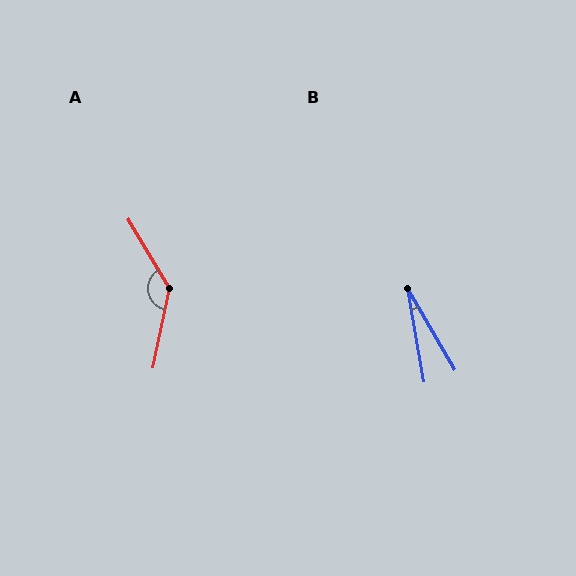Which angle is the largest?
A, at approximately 138 degrees.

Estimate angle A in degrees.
Approximately 138 degrees.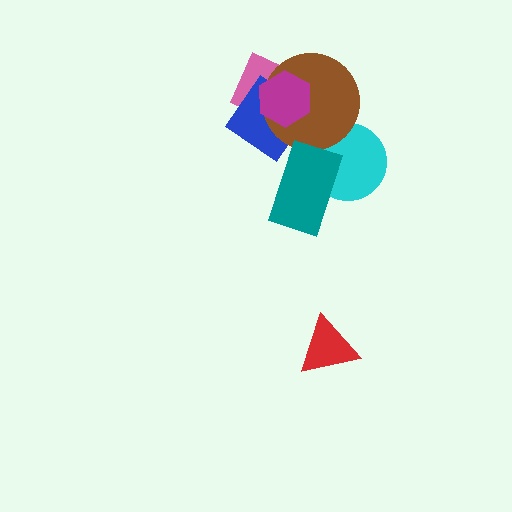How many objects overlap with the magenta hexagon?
3 objects overlap with the magenta hexagon.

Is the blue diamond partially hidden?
Yes, it is partially covered by another shape.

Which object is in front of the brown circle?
The magenta hexagon is in front of the brown circle.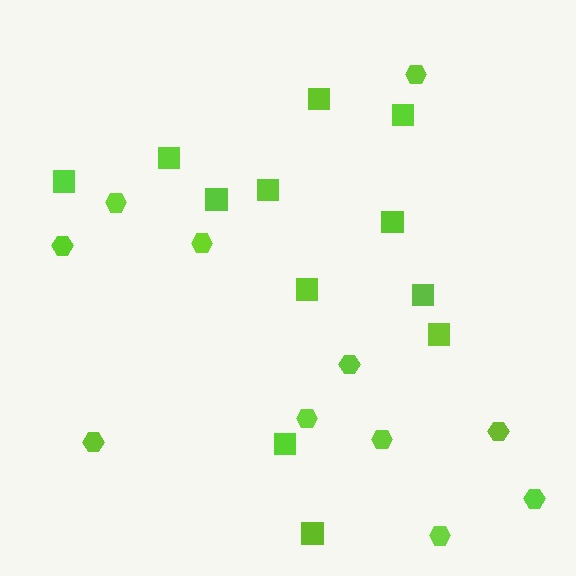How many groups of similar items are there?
There are 2 groups: one group of squares (12) and one group of hexagons (11).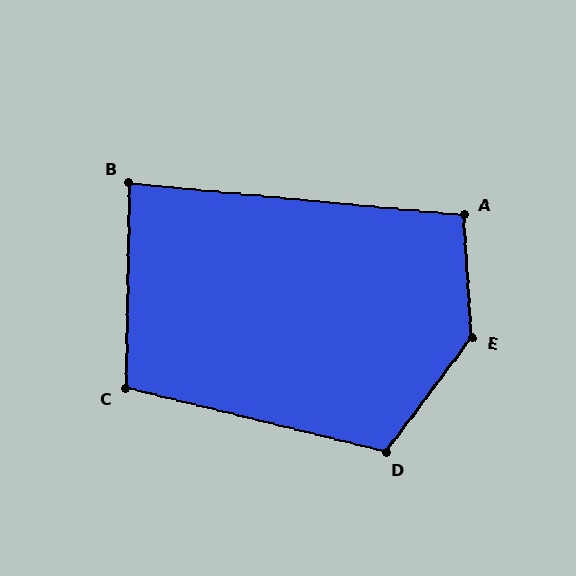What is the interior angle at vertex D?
Approximately 113 degrees (obtuse).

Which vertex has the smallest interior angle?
B, at approximately 85 degrees.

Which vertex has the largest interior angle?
E, at approximately 139 degrees.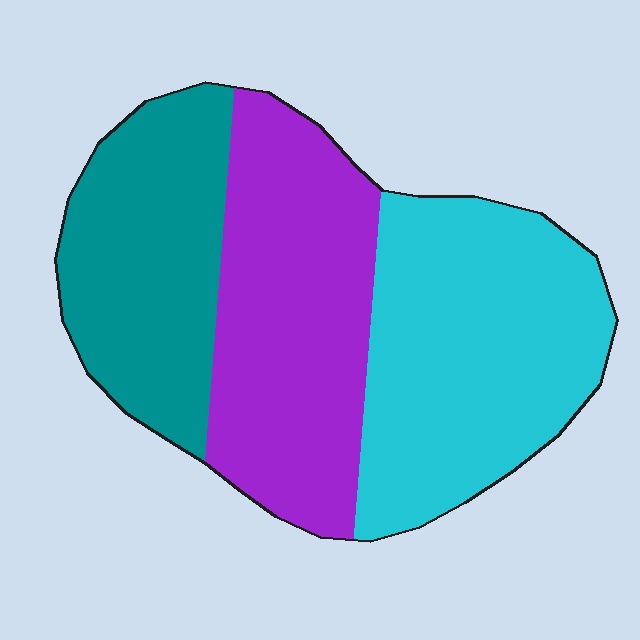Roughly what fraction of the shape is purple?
Purple takes up between a third and a half of the shape.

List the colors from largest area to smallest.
From largest to smallest: cyan, purple, teal.